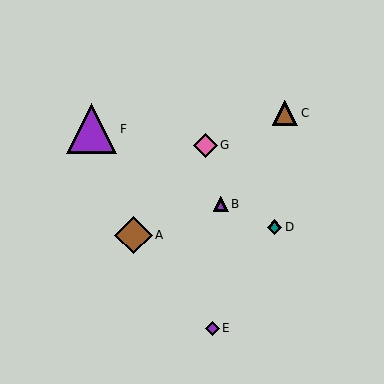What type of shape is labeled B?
Shape B is a purple triangle.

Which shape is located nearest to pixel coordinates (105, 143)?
The purple triangle (labeled F) at (92, 129) is nearest to that location.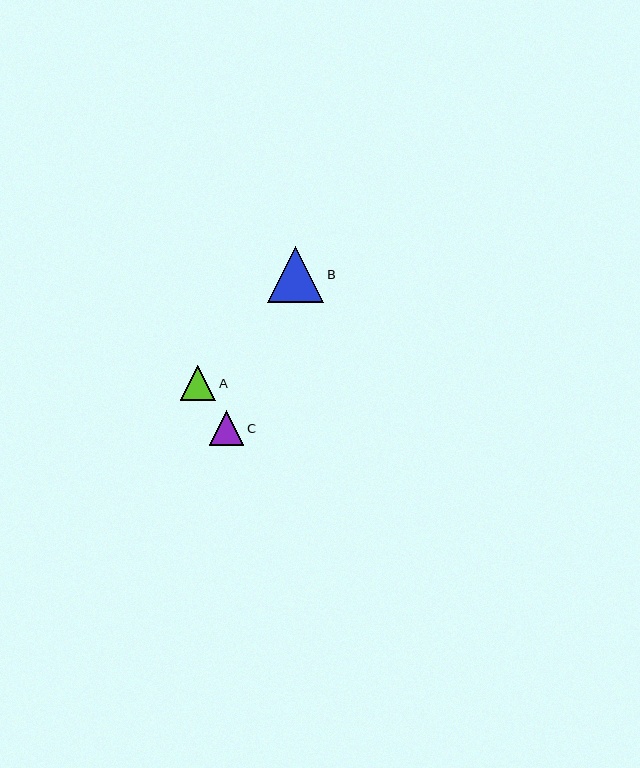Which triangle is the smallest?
Triangle C is the smallest with a size of approximately 35 pixels.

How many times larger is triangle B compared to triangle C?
Triangle B is approximately 1.6 times the size of triangle C.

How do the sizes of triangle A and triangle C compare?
Triangle A and triangle C are approximately the same size.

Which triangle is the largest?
Triangle B is the largest with a size of approximately 56 pixels.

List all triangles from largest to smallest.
From largest to smallest: B, A, C.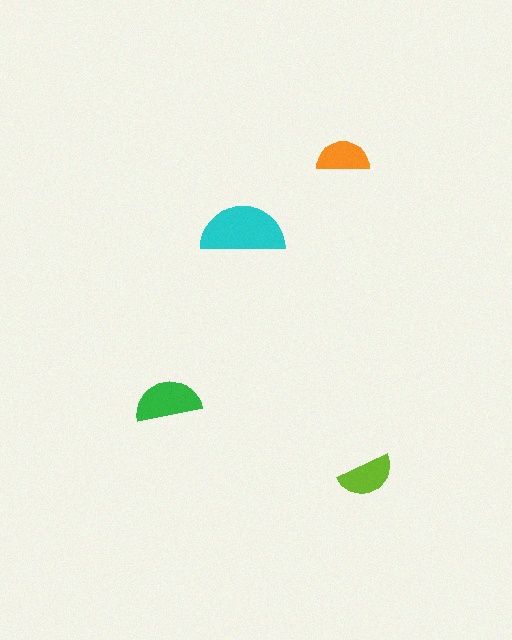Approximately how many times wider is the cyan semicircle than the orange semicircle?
About 1.5 times wider.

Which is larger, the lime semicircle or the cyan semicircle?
The cyan one.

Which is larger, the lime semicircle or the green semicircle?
The green one.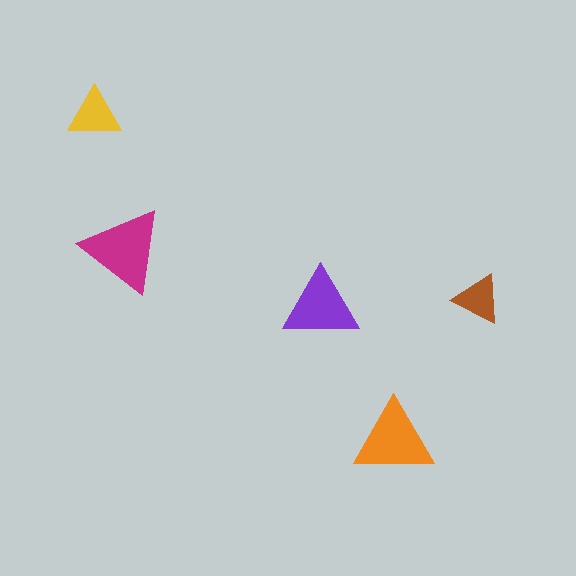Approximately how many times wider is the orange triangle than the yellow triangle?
About 1.5 times wider.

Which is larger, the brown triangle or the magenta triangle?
The magenta one.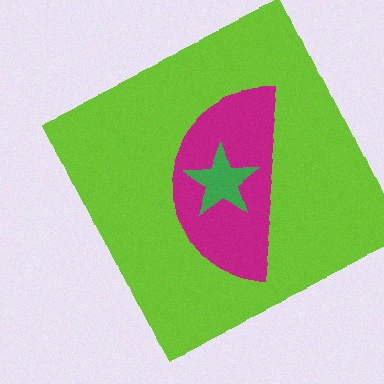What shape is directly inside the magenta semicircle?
The green star.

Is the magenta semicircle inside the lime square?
Yes.